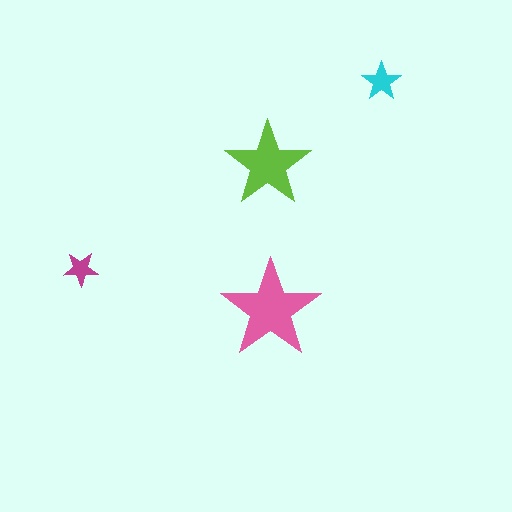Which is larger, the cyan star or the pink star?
The pink one.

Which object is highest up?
The cyan star is topmost.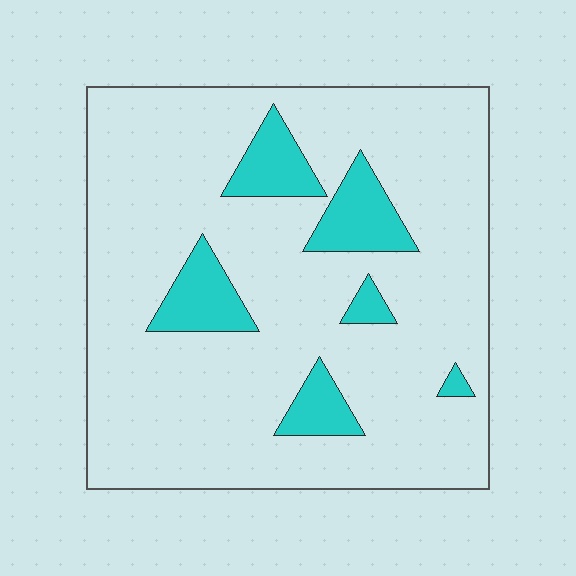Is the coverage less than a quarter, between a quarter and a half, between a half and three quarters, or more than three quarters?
Less than a quarter.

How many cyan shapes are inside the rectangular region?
6.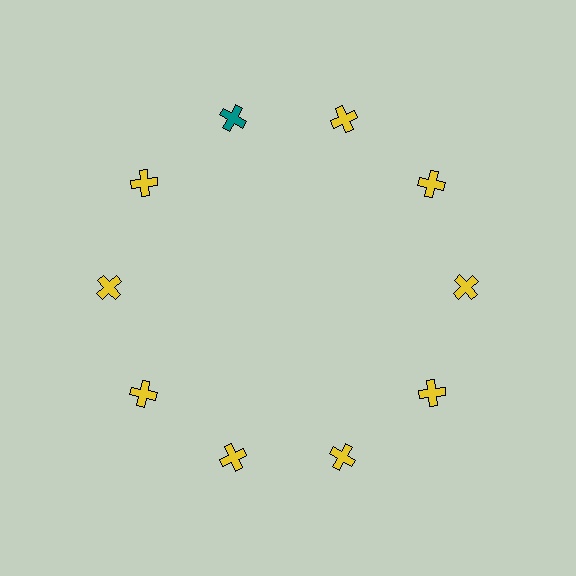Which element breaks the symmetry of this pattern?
The teal cross at roughly the 11 o'clock position breaks the symmetry. All other shapes are yellow crosses.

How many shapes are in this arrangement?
There are 10 shapes arranged in a ring pattern.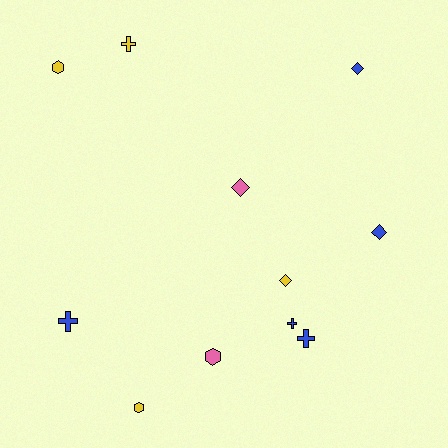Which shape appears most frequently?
Diamond, with 4 objects.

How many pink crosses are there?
There are no pink crosses.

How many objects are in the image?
There are 11 objects.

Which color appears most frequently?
Blue, with 5 objects.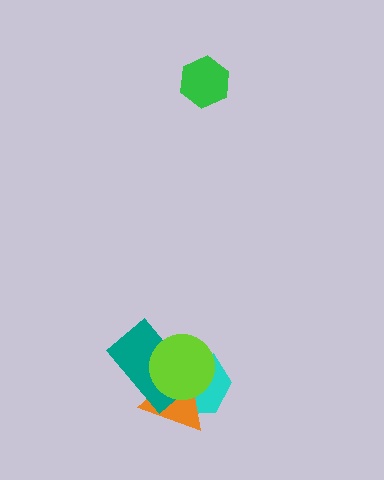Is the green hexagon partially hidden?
No, no other shape covers it.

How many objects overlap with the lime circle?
3 objects overlap with the lime circle.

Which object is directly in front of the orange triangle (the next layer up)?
The teal rectangle is directly in front of the orange triangle.